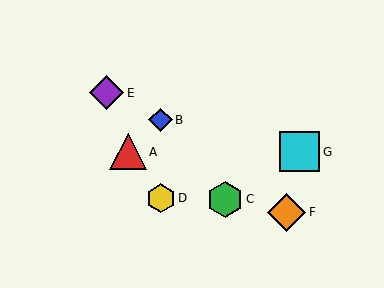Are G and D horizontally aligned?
No, G is at y≈152 and D is at y≈198.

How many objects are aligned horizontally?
2 objects (A, G) are aligned horizontally.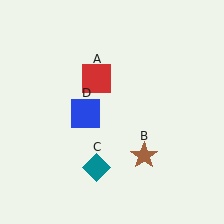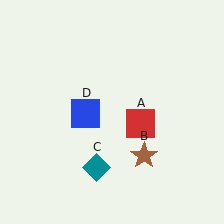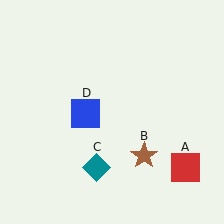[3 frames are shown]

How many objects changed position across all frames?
1 object changed position: red square (object A).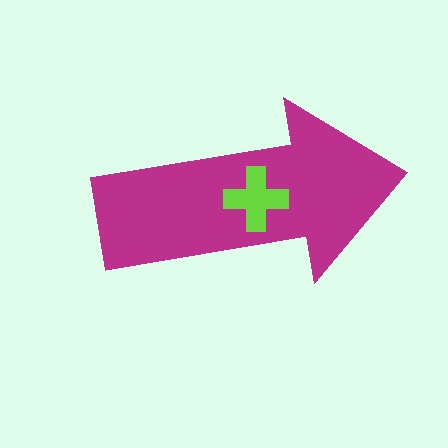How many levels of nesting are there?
2.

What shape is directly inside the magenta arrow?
The lime cross.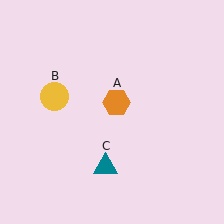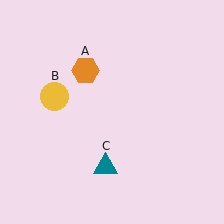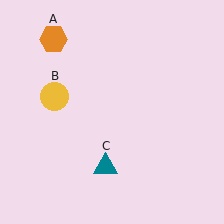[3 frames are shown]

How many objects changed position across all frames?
1 object changed position: orange hexagon (object A).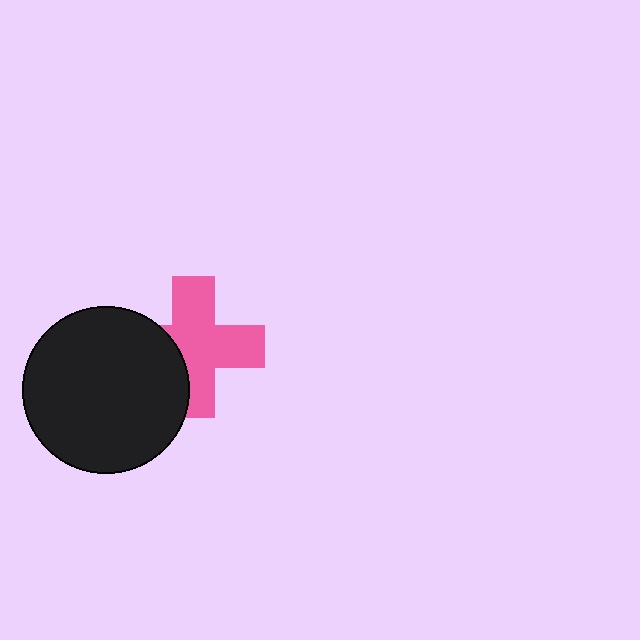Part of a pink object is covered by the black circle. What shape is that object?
It is a cross.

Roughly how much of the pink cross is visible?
Most of it is visible (roughly 70%).